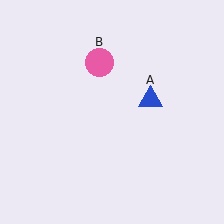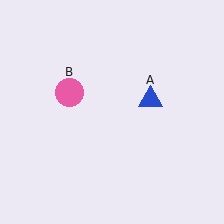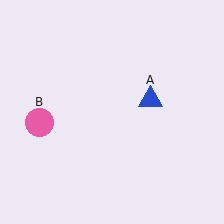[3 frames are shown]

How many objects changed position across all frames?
1 object changed position: pink circle (object B).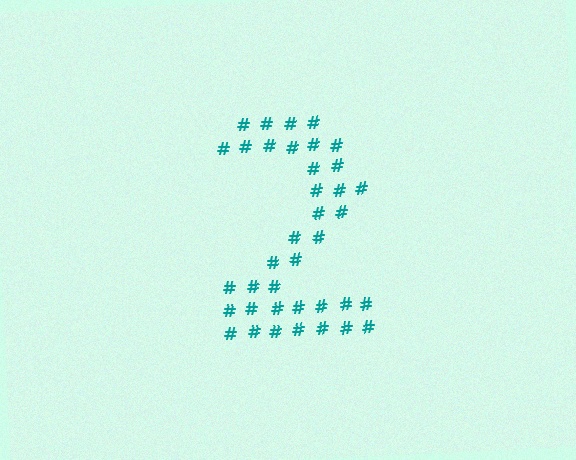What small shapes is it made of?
It is made of small hash symbols.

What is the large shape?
The large shape is the digit 2.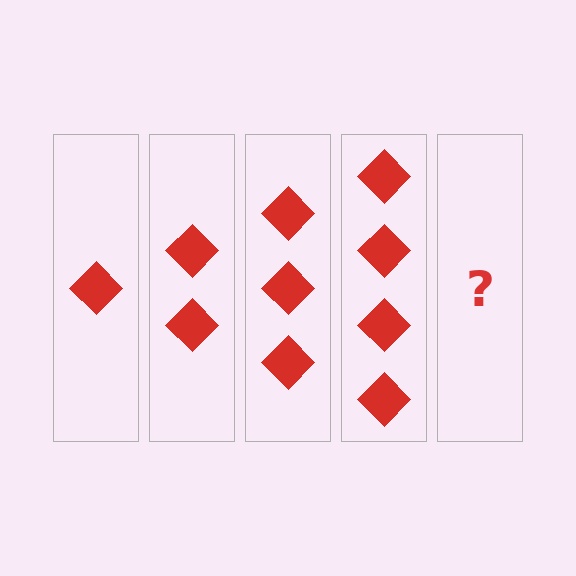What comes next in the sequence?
The next element should be 5 diamonds.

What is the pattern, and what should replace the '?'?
The pattern is that each step adds one more diamond. The '?' should be 5 diamonds.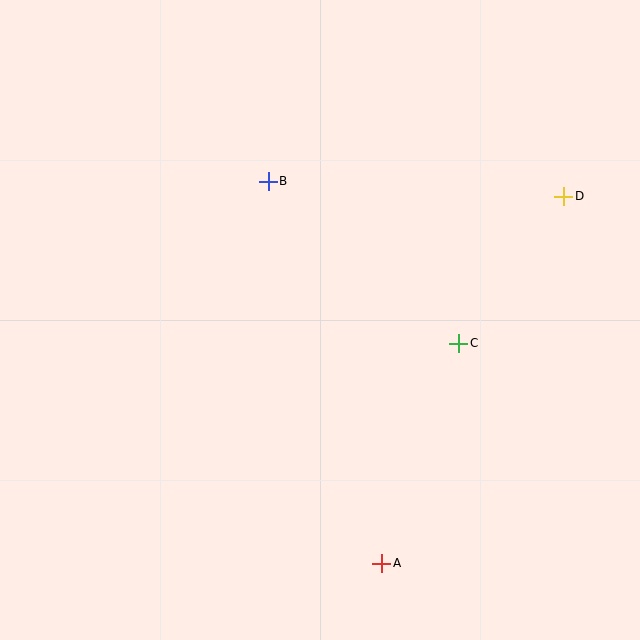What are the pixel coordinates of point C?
Point C is at (459, 343).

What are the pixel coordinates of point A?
Point A is at (382, 563).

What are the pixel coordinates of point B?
Point B is at (268, 181).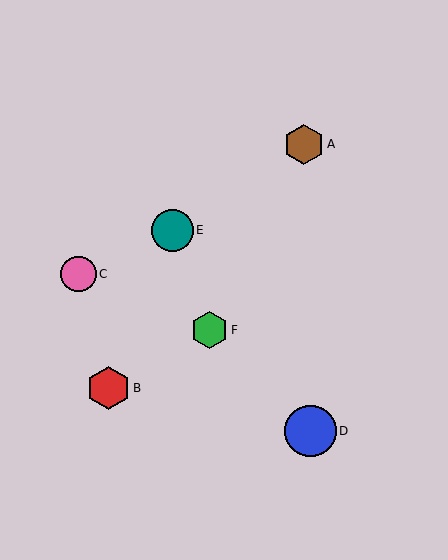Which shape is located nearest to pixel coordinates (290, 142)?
The brown hexagon (labeled A) at (304, 144) is nearest to that location.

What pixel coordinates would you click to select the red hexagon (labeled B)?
Click at (108, 388) to select the red hexagon B.